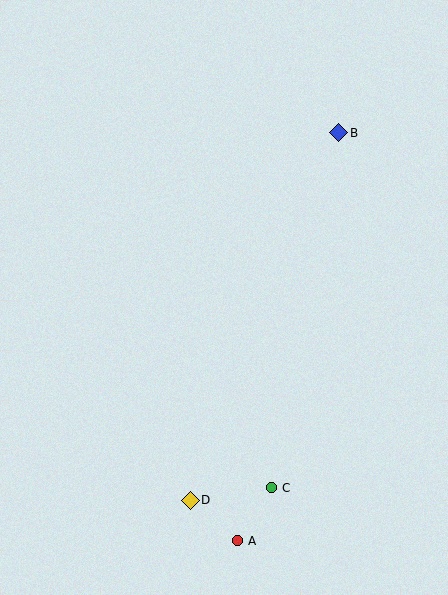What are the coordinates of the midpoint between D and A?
The midpoint between D and A is at (214, 521).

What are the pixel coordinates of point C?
Point C is at (271, 488).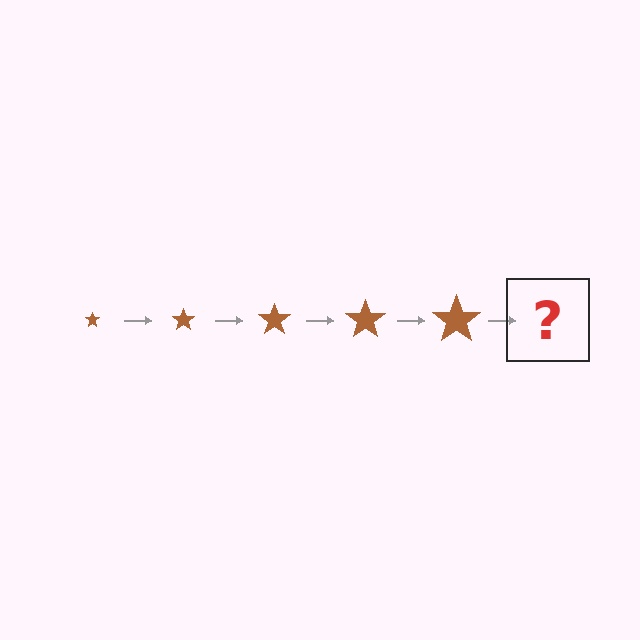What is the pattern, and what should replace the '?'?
The pattern is that the star gets progressively larger each step. The '?' should be a brown star, larger than the previous one.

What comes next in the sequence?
The next element should be a brown star, larger than the previous one.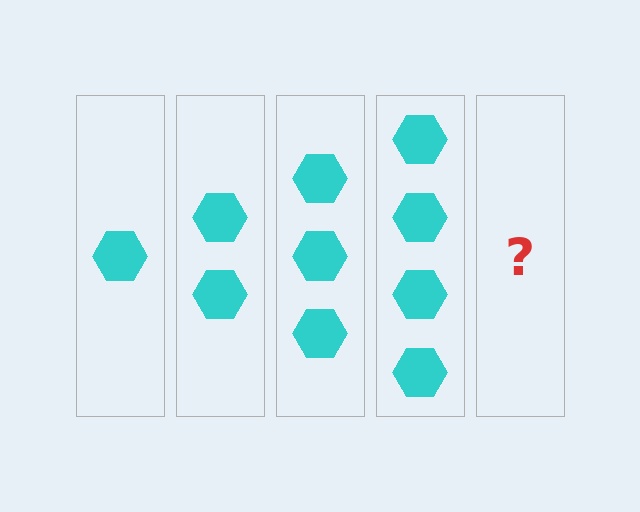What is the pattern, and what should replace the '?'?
The pattern is that each step adds one more hexagon. The '?' should be 5 hexagons.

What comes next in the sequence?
The next element should be 5 hexagons.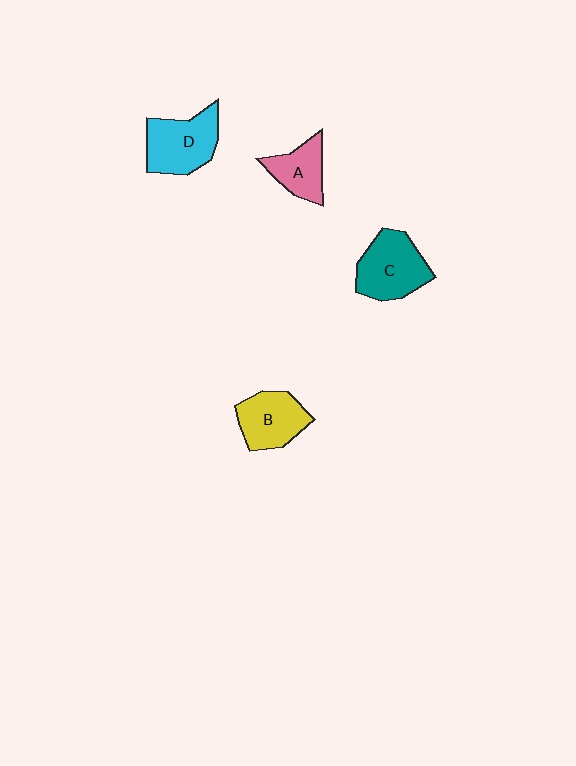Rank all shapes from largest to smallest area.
From largest to smallest: C (teal), D (cyan), B (yellow), A (pink).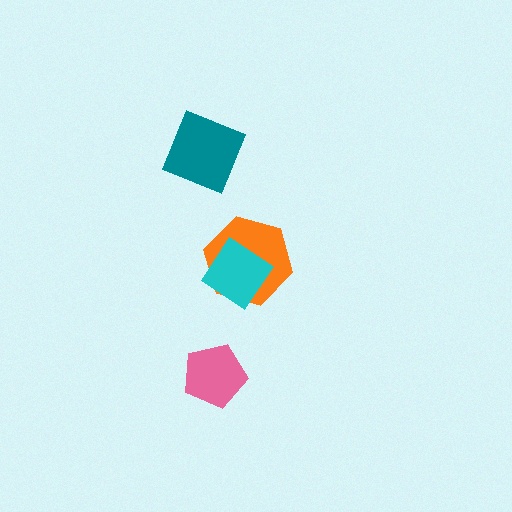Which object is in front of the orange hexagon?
The cyan diamond is in front of the orange hexagon.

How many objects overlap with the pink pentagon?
0 objects overlap with the pink pentagon.